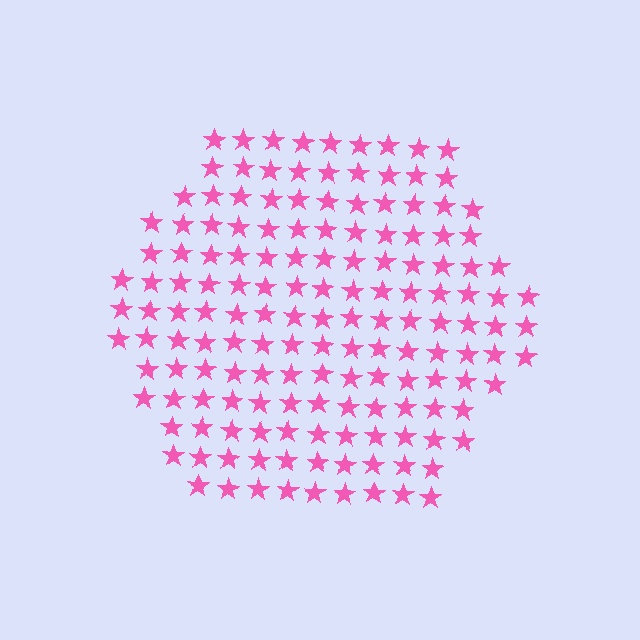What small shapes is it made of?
It is made of small stars.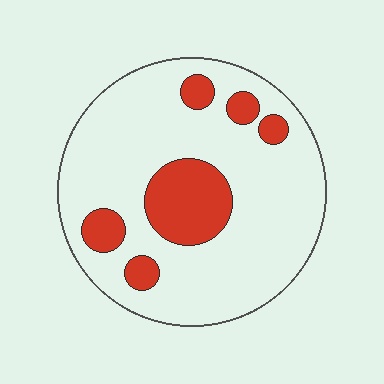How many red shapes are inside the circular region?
6.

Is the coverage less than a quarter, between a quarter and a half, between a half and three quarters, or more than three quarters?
Less than a quarter.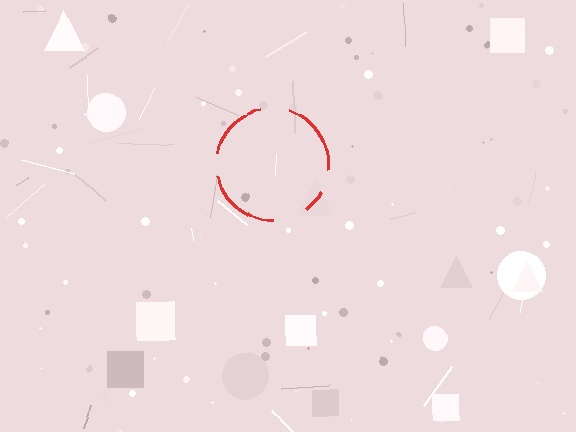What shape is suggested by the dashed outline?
The dashed outline suggests a circle.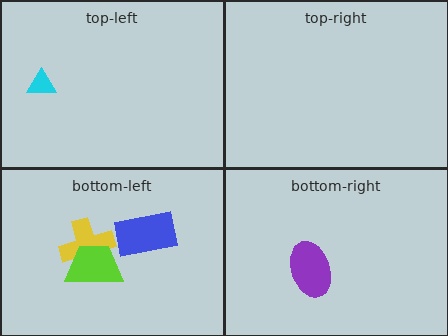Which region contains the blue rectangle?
The bottom-left region.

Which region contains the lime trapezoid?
The bottom-left region.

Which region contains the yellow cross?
The bottom-left region.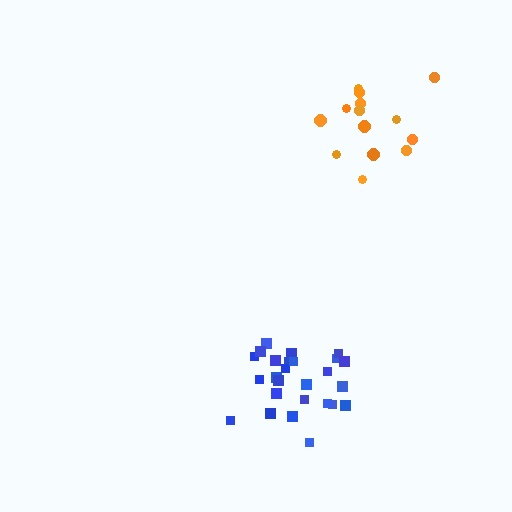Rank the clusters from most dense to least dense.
blue, orange.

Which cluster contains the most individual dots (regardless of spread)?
Blue (26).